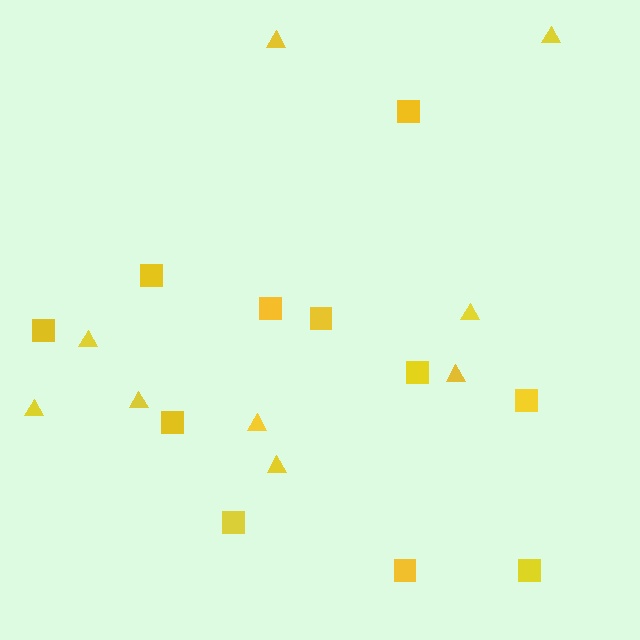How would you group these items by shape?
There are 2 groups: one group of triangles (9) and one group of squares (11).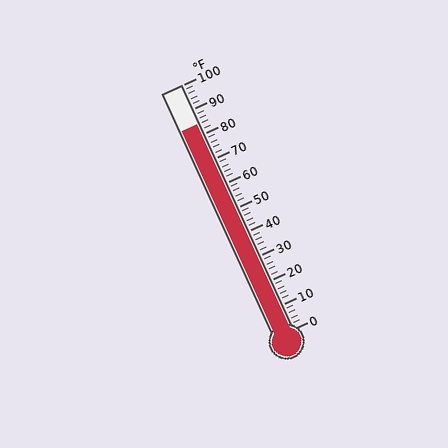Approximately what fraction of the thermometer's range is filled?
The thermometer is filled to approximately 85% of its range.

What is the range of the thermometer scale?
The thermometer scale ranges from 0°F to 100°F.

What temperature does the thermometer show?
The thermometer shows approximately 84°F.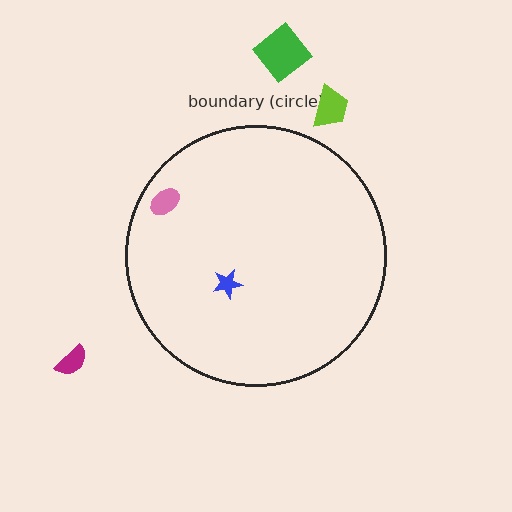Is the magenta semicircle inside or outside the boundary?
Outside.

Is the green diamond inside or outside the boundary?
Outside.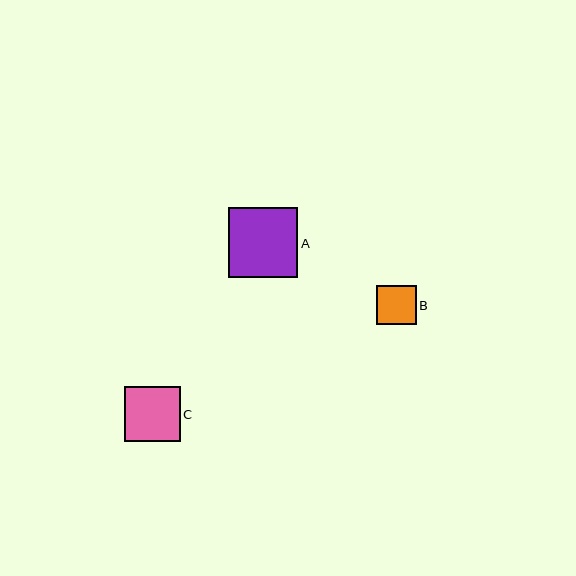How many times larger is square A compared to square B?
Square A is approximately 1.8 times the size of square B.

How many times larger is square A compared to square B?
Square A is approximately 1.8 times the size of square B.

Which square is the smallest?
Square B is the smallest with a size of approximately 39 pixels.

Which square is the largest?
Square A is the largest with a size of approximately 70 pixels.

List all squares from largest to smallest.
From largest to smallest: A, C, B.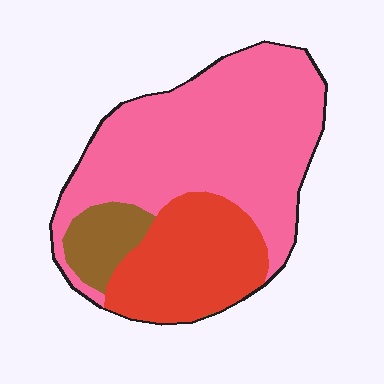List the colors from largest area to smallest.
From largest to smallest: pink, red, brown.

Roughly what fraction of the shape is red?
Red covers 28% of the shape.